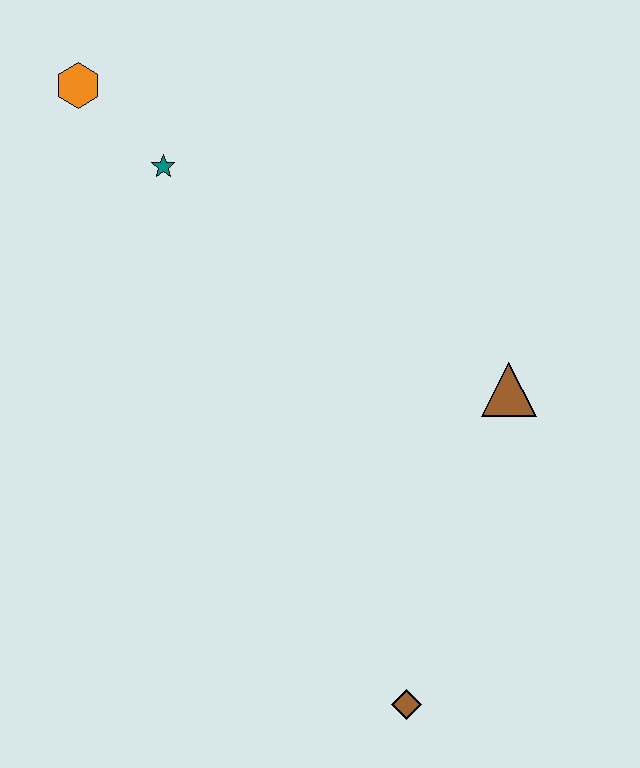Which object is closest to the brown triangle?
The brown diamond is closest to the brown triangle.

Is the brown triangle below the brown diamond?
No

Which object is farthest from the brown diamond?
The orange hexagon is farthest from the brown diamond.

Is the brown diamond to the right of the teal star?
Yes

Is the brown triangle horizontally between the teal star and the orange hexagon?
No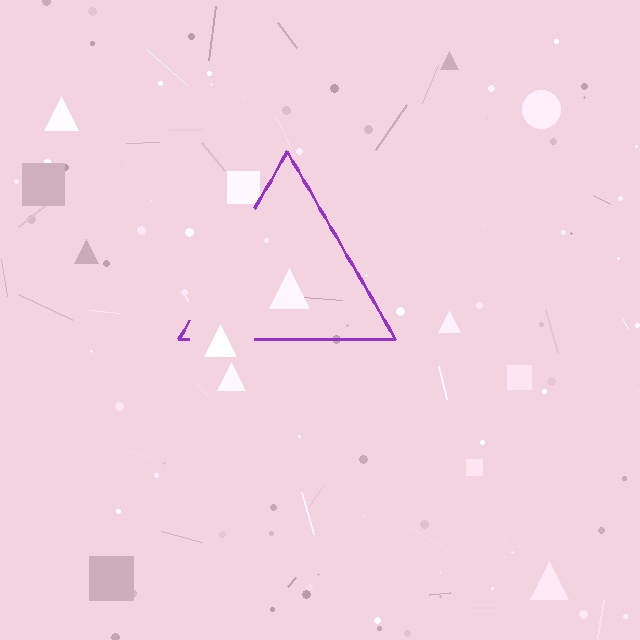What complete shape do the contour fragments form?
The contour fragments form a triangle.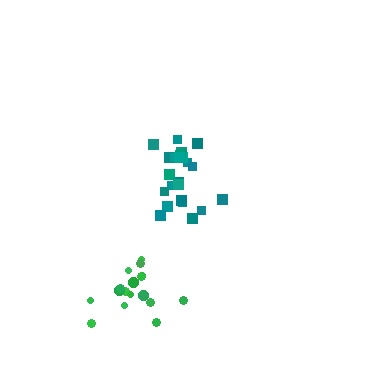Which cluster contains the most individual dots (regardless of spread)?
Teal (23).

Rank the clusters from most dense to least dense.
teal, green.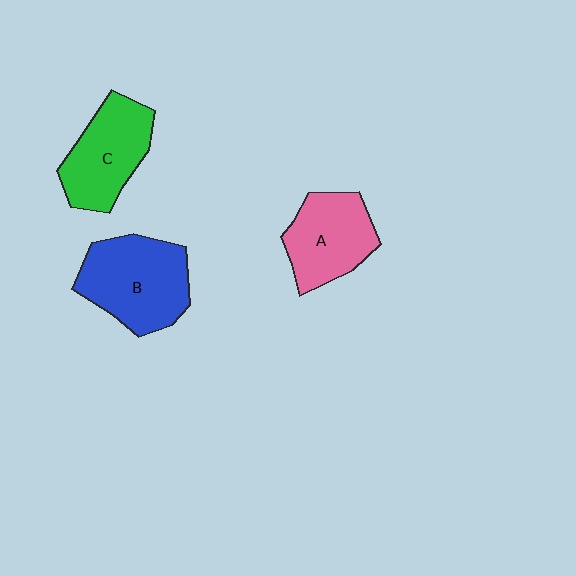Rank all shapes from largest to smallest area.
From largest to smallest: B (blue), C (green), A (pink).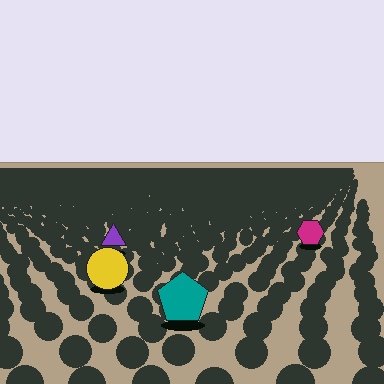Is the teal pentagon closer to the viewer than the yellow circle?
Yes. The teal pentagon is closer — you can tell from the texture gradient: the ground texture is coarser near it.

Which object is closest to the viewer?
The teal pentagon is closest. The texture marks near it are larger and more spread out.